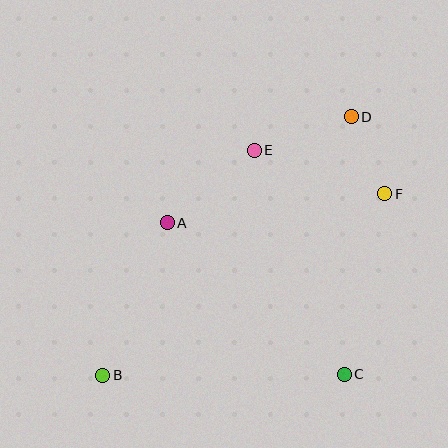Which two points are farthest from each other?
Points B and D are farthest from each other.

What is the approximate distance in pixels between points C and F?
The distance between C and F is approximately 185 pixels.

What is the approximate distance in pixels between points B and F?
The distance between B and F is approximately 335 pixels.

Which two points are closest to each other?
Points D and F are closest to each other.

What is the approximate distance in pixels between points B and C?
The distance between B and C is approximately 242 pixels.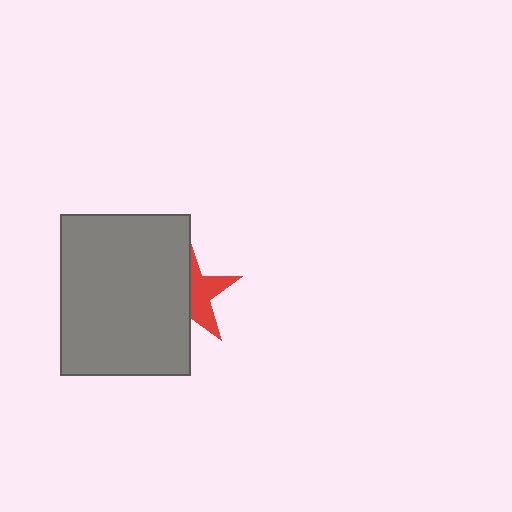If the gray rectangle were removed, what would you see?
You would see the complete red star.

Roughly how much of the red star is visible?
A small part of it is visible (roughly 43%).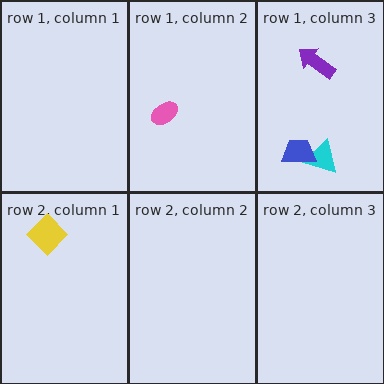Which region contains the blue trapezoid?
The row 1, column 3 region.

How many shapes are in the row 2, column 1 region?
1.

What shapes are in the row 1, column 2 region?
The pink ellipse.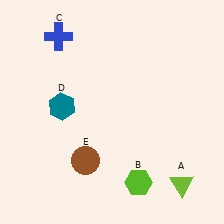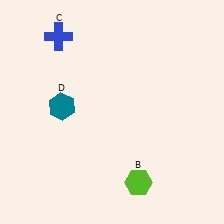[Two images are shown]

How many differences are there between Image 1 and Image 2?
There are 2 differences between the two images.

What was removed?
The brown circle (E), the lime triangle (A) were removed in Image 2.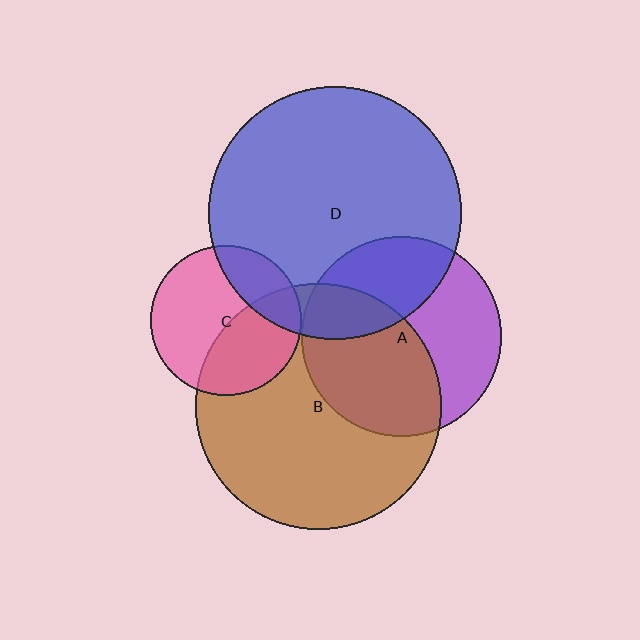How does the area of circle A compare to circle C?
Approximately 1.8 times.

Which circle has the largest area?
Circle D (blue).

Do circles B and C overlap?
Yes.